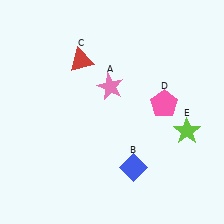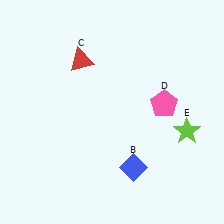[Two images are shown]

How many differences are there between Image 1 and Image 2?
There is 1 difference between the two images.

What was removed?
The pink star (A) was removed in Image 2.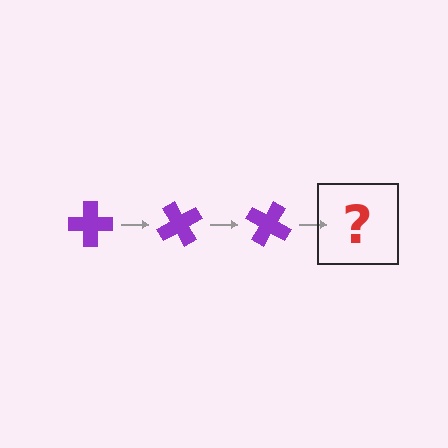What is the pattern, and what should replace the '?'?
The pattern is that the cross rotates 60 degrees each step. The '?' should be a purple cross rotated 180 degrees.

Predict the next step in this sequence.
The next step is a purple cross rotated 180 degrees.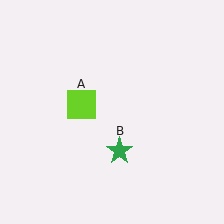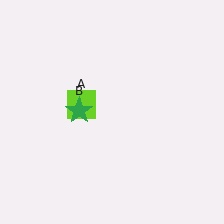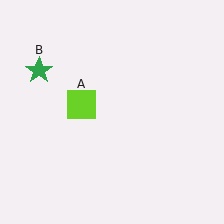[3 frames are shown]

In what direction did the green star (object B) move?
The green star (object B) moved up and to the left.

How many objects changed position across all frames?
1 object changed position: green star (object B).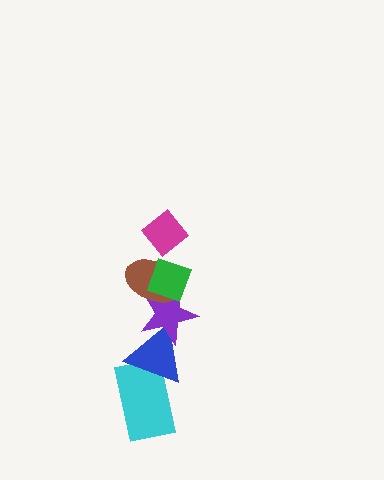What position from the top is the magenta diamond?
The magenta diamond is 1st from the top.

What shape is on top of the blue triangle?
The purple star is on top of the blue triangle.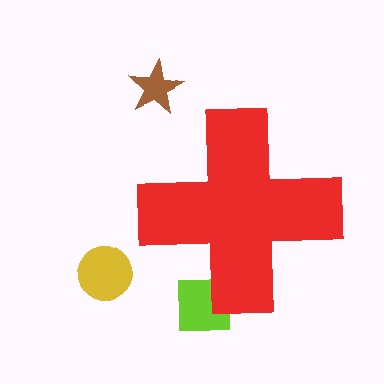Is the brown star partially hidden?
No, the brown star is fully visible.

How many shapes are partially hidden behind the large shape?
1 shape is partially hidden.